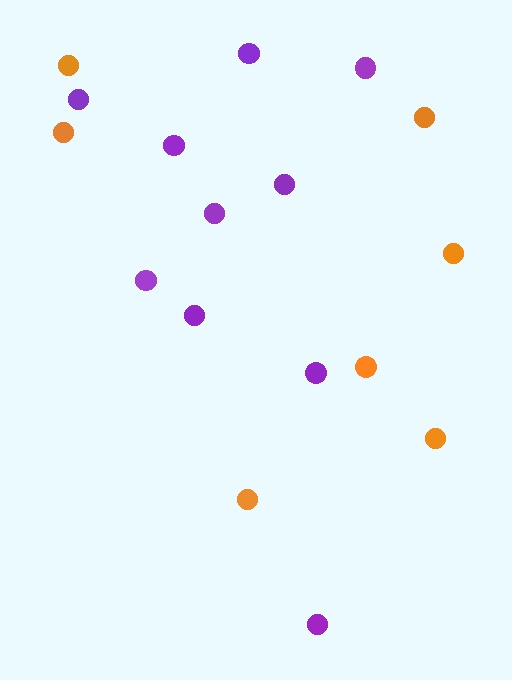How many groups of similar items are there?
There are 2 groups: one group of orange circles (7) and one group of purple circles (10).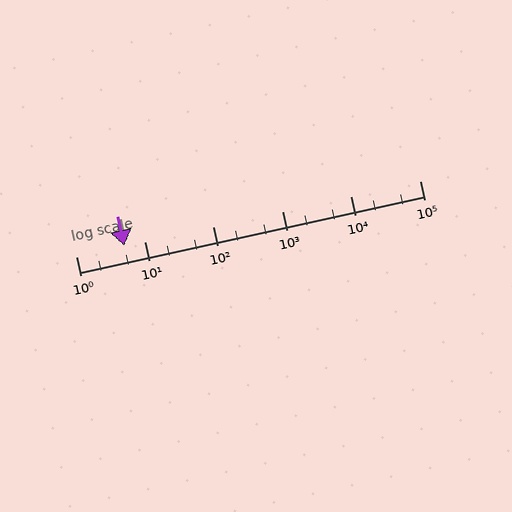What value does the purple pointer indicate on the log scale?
The pointer indicates approximately 5.1.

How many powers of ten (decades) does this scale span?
The scale spans 5 decades, from 1 to 100000.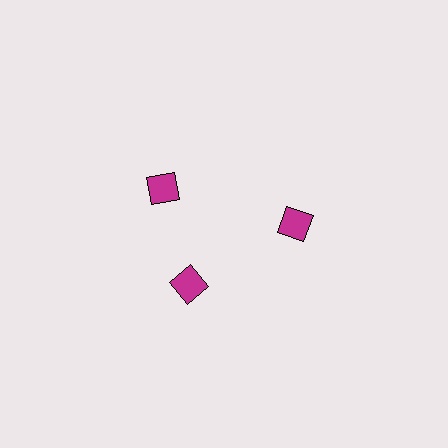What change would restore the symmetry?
The symmetry would be restored by rotating it back into even spacing with its neighbors so that all 3 squares sit at equal angles and equal distance from the center.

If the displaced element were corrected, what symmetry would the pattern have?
It would have 3-fold rotational symmetry — the pattern would map onto itself every 120 degrees.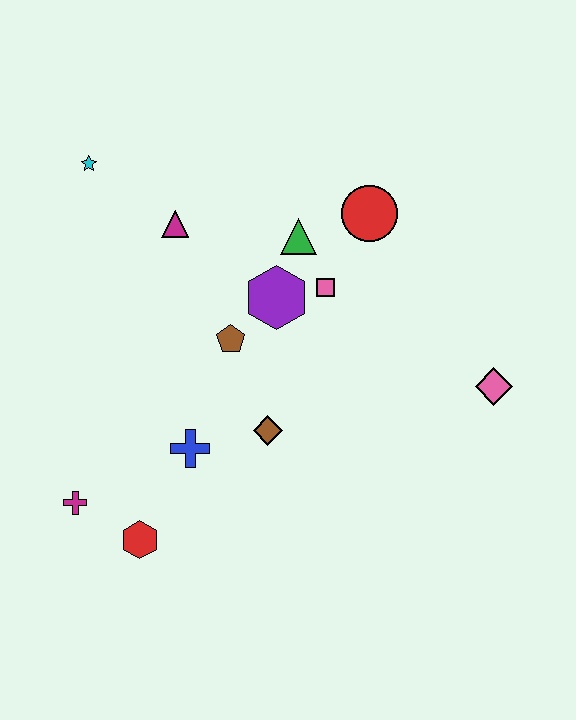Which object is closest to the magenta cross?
The red hexagon is closest to the magenta cross.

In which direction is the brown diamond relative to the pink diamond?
The brown diamond is to the left of the pink diamond.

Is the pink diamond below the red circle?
Yes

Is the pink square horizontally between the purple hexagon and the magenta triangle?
No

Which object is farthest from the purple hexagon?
The magenta cross is farthest from the purple hexagon.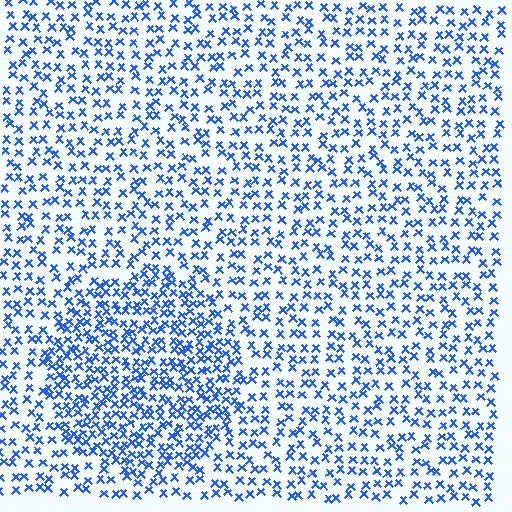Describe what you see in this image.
The image contains small blue elements arranged at two different densities. A circle-shaped region is visible where the elements are more densely packed than the surrounding area.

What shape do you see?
I see a circle.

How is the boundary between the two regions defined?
The boundary is defined by a change in element density (approximately 1.8x ratio). All elements are the same color, size, and shape.